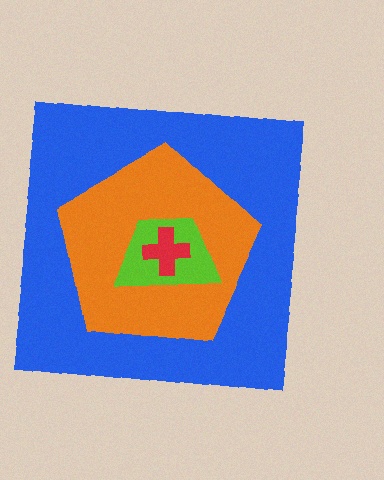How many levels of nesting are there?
4.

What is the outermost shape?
The blue square.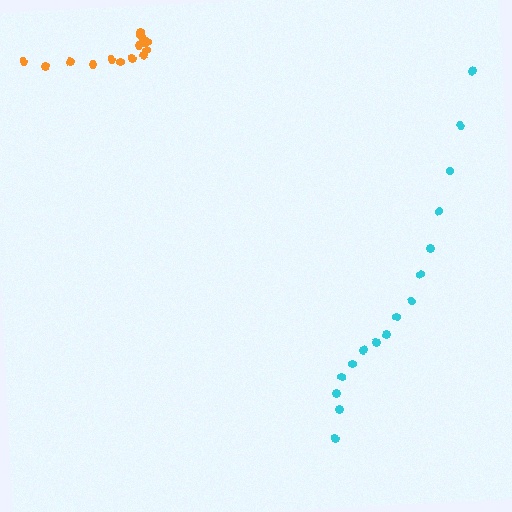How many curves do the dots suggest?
There are 2 distinct paths.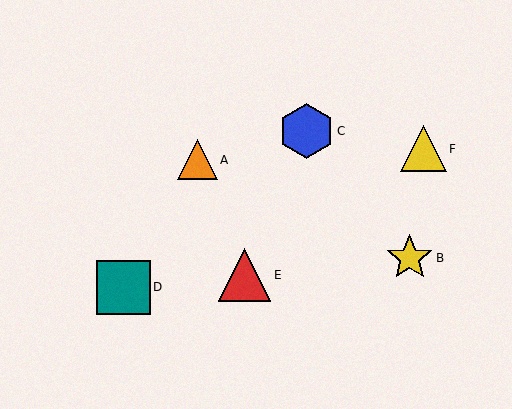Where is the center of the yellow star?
The center of the yellow star is at (410, 258).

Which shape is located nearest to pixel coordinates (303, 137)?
The blue hexagon (labeled C) at (307, 131) is nearest to that location.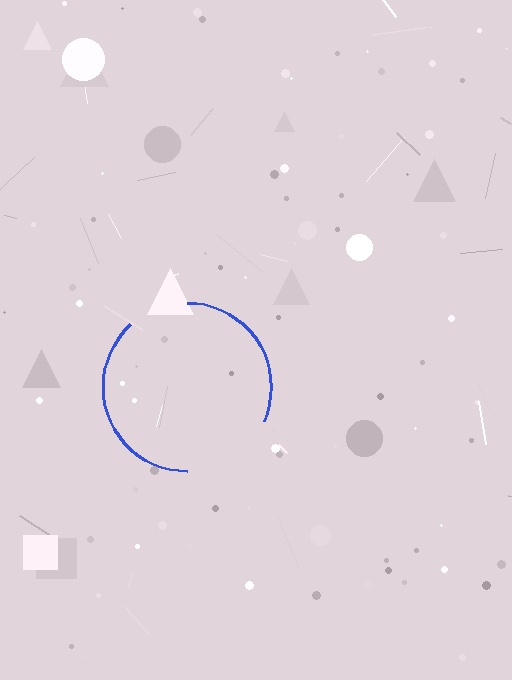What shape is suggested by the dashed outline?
The dashed outline suggests a circle.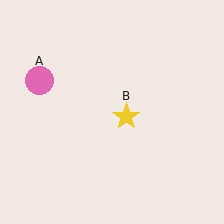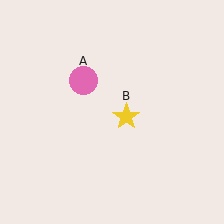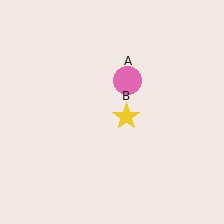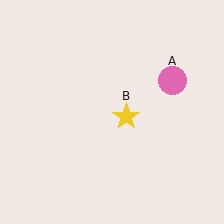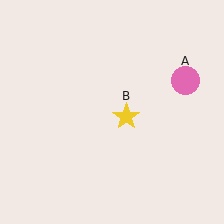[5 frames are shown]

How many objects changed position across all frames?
1 object changed position: pink circle (object A).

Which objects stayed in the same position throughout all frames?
Yellow star (object B) remained stationary.